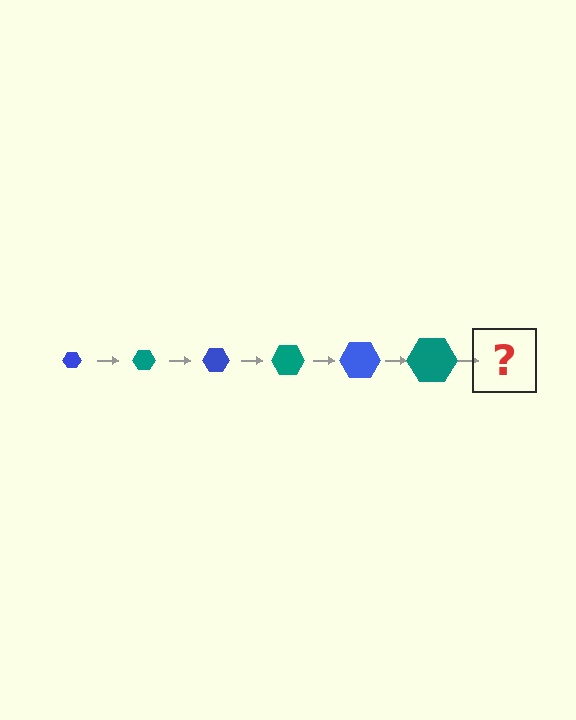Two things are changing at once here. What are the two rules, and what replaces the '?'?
The two rules are that the hexagon grows larger each step and the color cycles through blue and teal. The '?' should be a blue hexagon, larger than the previous one.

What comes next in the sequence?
The next element should be a blue hexagon, larger than the previous one.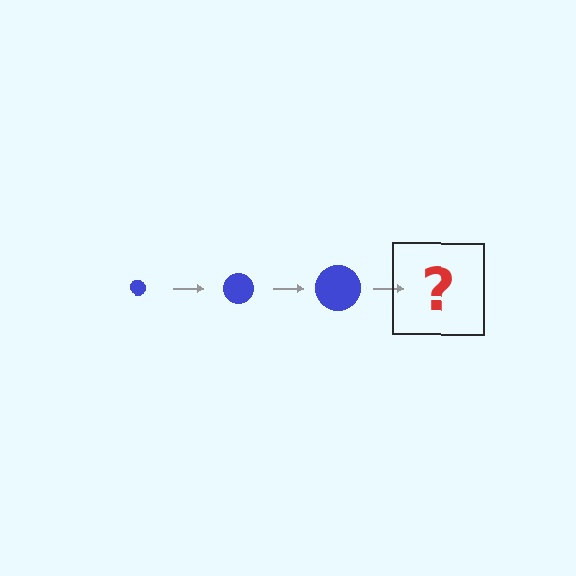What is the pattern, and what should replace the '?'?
The pattern is that the circle gets progressively larger each step. The '?' should be a blue circle, larger than the previous one.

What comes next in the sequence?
The next element should be a blue circle, larger than the previous one.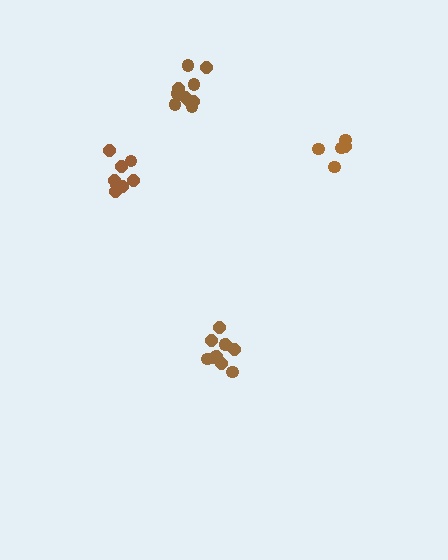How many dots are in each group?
Group 1: 10 dots, Group 2: 10 dots, Group 3: 5 dots, Group 4: 8 dots (33 total).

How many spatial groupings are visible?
There are 4 spatial groupings.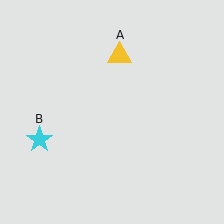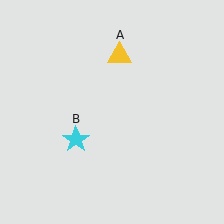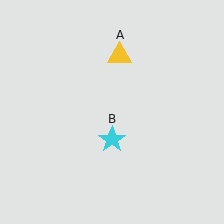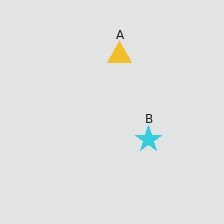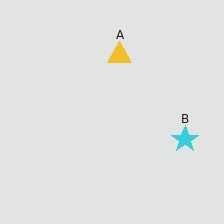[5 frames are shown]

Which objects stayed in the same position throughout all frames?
Yellow triangle (object A) remained stationary.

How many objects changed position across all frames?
1 object changed position: cyan star (object B).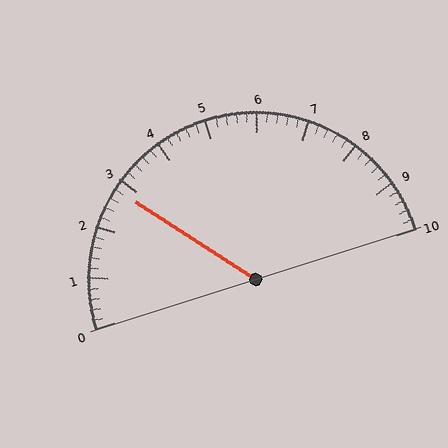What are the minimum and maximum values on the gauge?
The gauge ranges from 0 to 10.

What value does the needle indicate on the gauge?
The needle indicates approximately 2.8.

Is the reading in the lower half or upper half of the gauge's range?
The reading is in the lower half of the range (0 to 10).